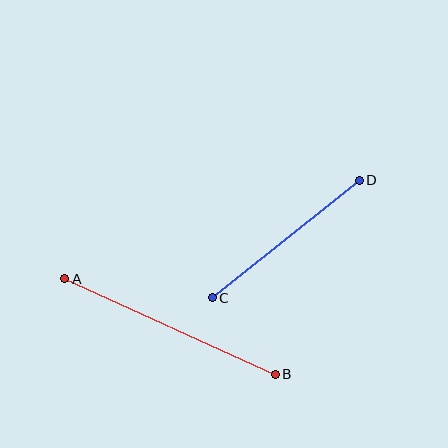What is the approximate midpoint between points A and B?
The midpoint is at approximately (170, 327) pixels.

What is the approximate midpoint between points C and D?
The midpoint is at approximately (286, 239) pixels.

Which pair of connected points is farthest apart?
Points A and B are farthest apart.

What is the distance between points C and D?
The distance is approximately 188 pixels.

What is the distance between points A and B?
The distance is approximately 231 pixels.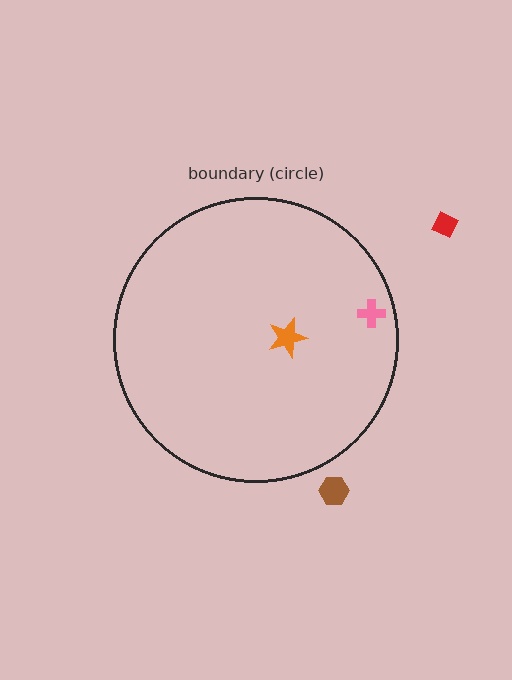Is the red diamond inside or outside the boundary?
Outside.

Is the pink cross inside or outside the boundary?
Inside.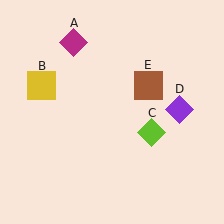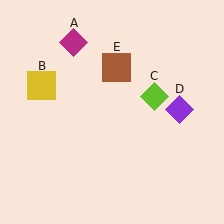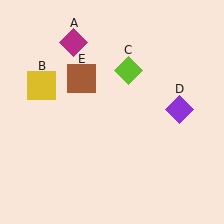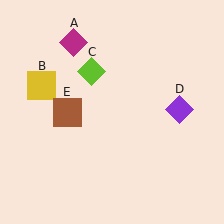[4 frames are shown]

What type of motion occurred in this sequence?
The lime diamond (object C), brown square (object E) rotated counterclockwise around the center of the scene.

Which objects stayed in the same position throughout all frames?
Magenta diamond (object A) and yellow square (object B) and purple diamond (object D) remained stationary.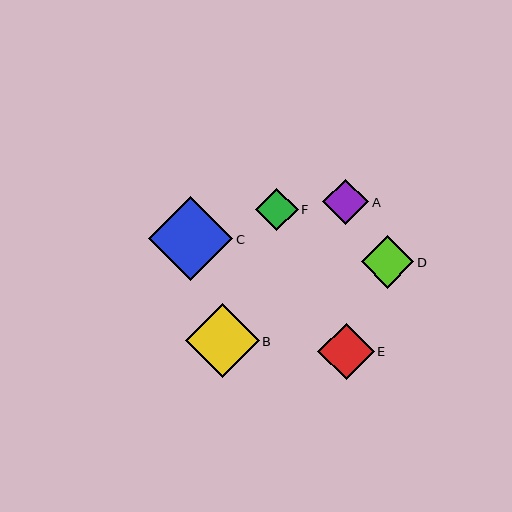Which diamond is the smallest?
Diamond F is the smallest with a size of approximately 42 pixels.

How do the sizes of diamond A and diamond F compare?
Diamond A and diamond F are approximately the same size.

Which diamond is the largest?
Diamond C is the largest with a size of approximately 84 pixels.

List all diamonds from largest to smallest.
From largest to smallest: C, B, E, D, A, F.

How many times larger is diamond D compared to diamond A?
Diamond D is approximately 1.1 times the size of diamond A.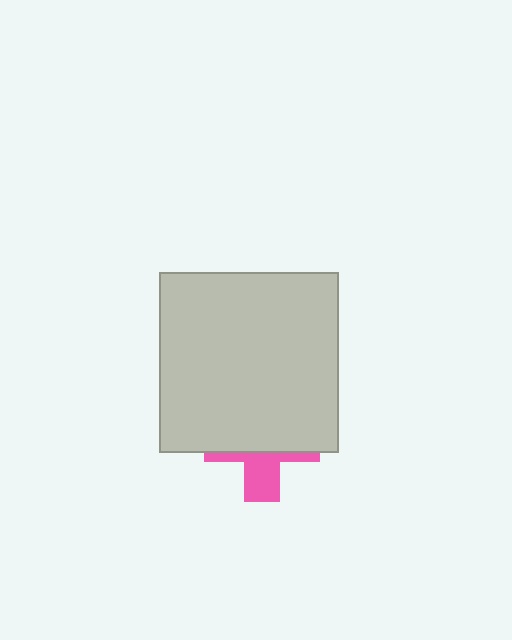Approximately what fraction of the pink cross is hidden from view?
Roughly 66% of the pink cross is hidden behind the light gray square.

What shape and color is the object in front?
The object in front is a light gray square.